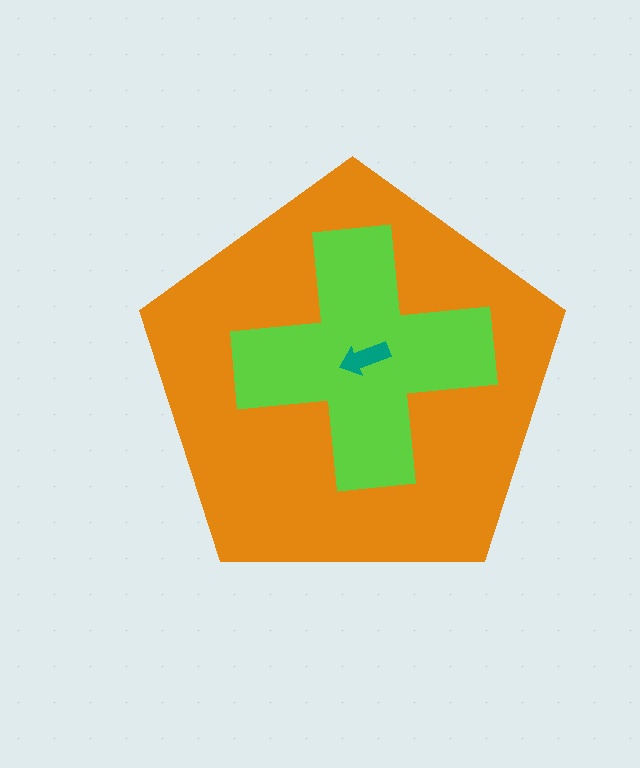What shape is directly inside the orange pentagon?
The lime cross.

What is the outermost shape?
The orange pentagon.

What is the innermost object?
The teal arrow.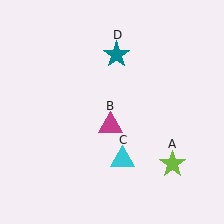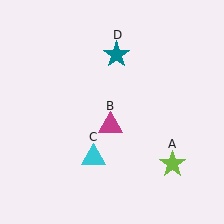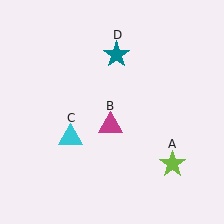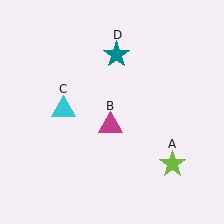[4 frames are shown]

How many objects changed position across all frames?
1 object changed position: cyan triangle (object C).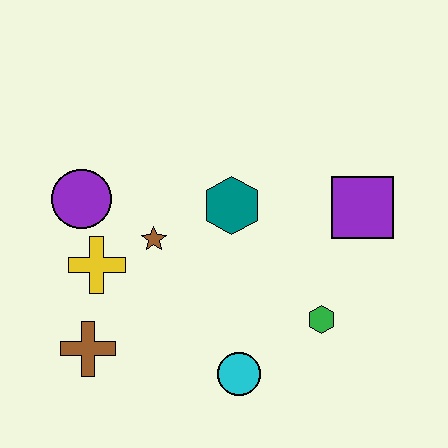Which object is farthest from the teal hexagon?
The brown cross is farthest from the teal hexagon.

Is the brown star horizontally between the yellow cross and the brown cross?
No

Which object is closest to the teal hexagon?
The brown star is closest to the teal hexagon.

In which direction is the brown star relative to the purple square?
The brown star is to the left of the purple square.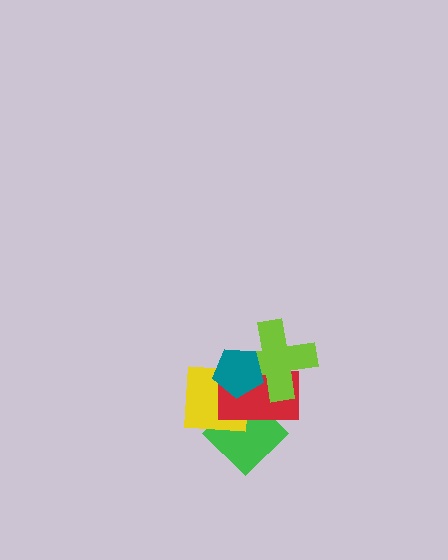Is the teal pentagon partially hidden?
No, no other shape covers it.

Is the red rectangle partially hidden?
Yes, it is partially covered by another shape.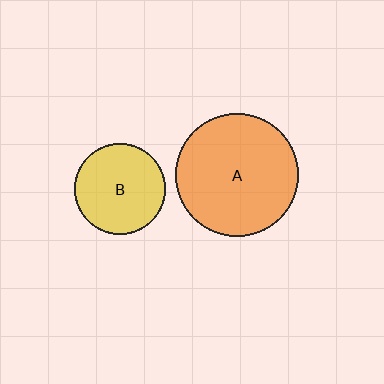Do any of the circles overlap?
No, none of the circles overlap.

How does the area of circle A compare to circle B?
Approximately 1.8 times.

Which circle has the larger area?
Circle A (orange).